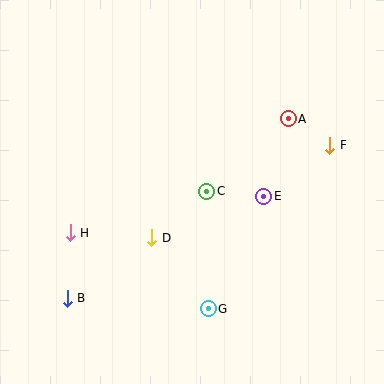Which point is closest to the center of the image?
Point C at (207, 191) is closest to the center.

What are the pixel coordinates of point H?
Point H is at (70, 233).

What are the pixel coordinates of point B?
Point B is at (67, 298).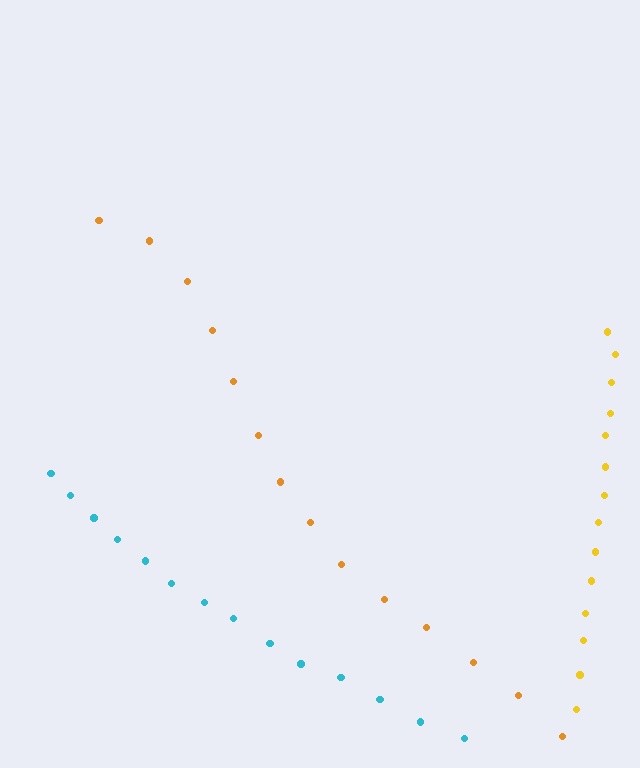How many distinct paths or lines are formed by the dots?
There are 3 distinct paths.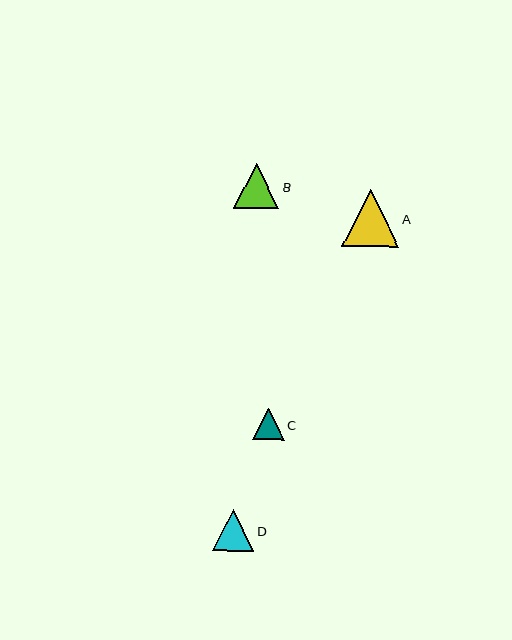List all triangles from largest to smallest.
From largest to smallest: A, B, D, C.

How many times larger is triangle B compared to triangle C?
Triangle B is approximately 1.4 times the size of triangle C.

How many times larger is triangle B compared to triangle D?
Triangle B is approximately 1.1 times the size of triangle D.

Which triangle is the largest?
Triangle A is the largest with a size of approximately 57 pixels.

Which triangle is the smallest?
Triangle C is the smallest with a size of approximately 32 pixels.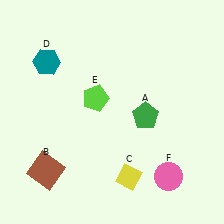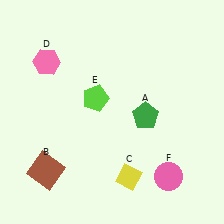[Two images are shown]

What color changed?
The hexagon (D) changed from teal in Image 1 to pink in Image 2.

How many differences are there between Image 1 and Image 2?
There is 1 difference between the two images.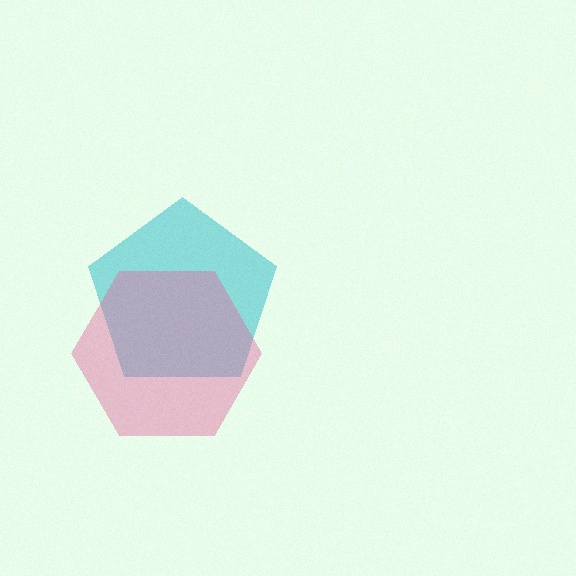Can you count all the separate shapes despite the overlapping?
Yes, there are 2 separate shapes.